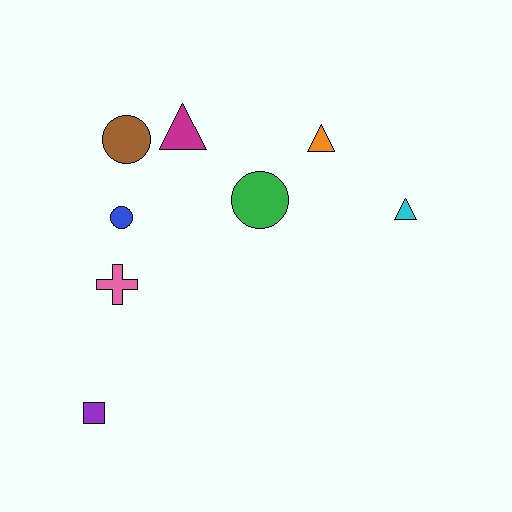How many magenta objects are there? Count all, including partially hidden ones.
There is 1 magenta object.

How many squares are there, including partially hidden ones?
There is 1 square.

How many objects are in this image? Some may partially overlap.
There are 8 objects.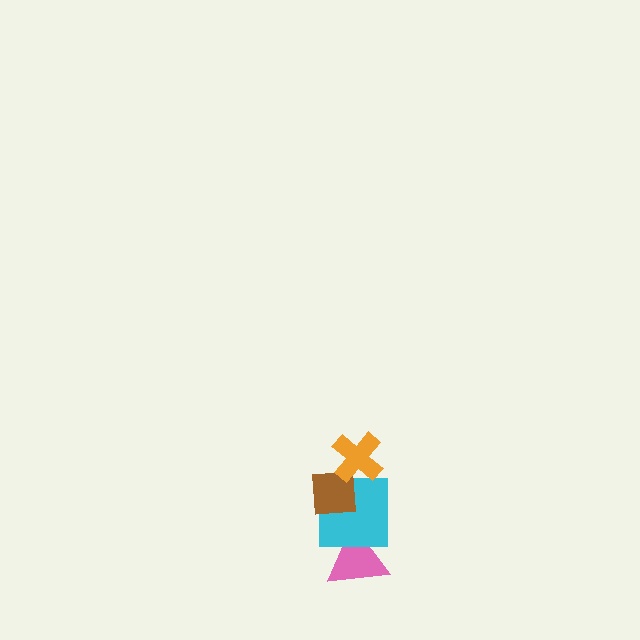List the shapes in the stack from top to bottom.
From top to bottom: the orange cross, the brown square, the cyan square, the pink triangle.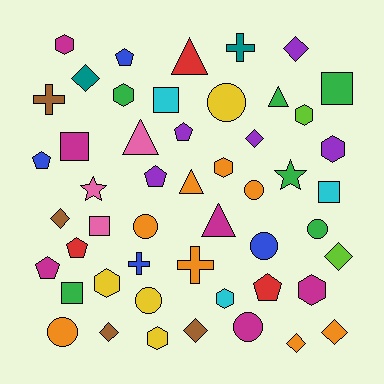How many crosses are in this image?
There are 4 crosses.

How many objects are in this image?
There are 50 objects.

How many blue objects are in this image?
There are 4 blue objects.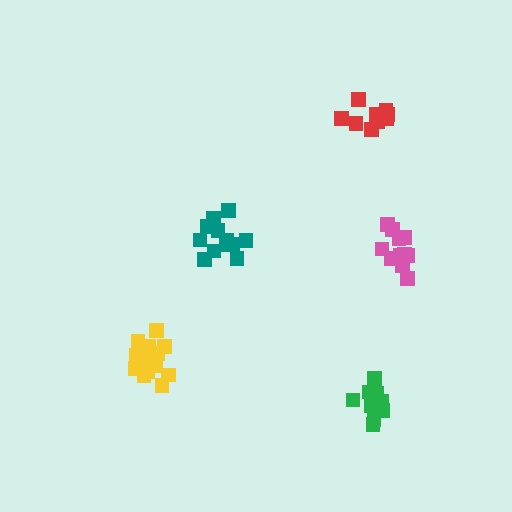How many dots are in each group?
Group 1: 13 dots, Group 2: 9 dots, Group 3: 14 dots, Group 4: 9 dots, Group 5: 11 dots (56 total).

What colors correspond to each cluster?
The clusters are colored: teal, red, yellow, green, pink.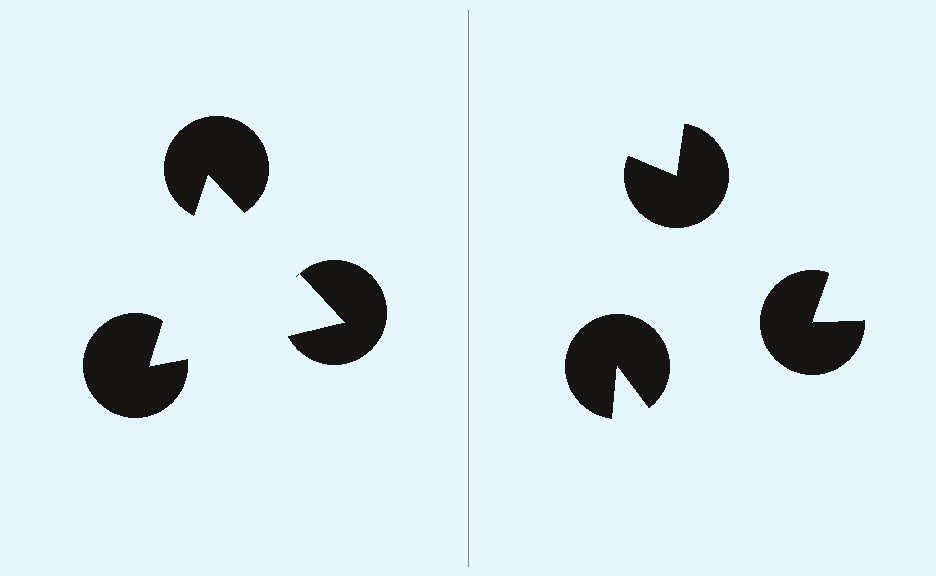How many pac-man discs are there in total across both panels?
6 — 3 on each side.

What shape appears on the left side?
An illusory triangle.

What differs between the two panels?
The pac-man discs are positioned identically on both sides; only the wedge orientations differ. On the left they align to a triangle; on the right they are misaligned.